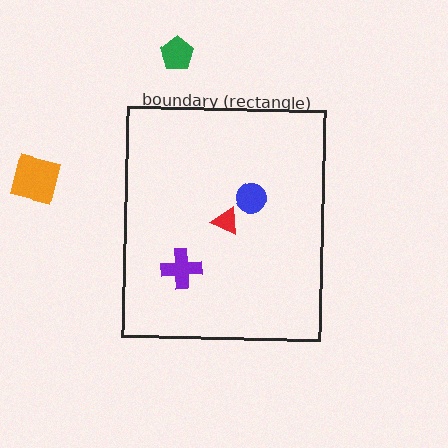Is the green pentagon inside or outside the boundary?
Outside.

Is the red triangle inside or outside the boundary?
Inside.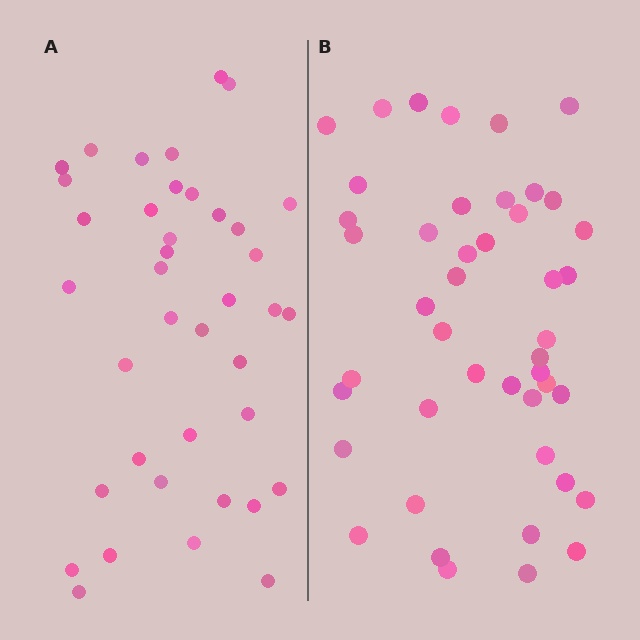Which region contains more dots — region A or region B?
Region B (the right region) has more dots.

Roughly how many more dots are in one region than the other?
Region B has about 6 more dots than region A.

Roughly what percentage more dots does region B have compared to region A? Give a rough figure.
About 15% more.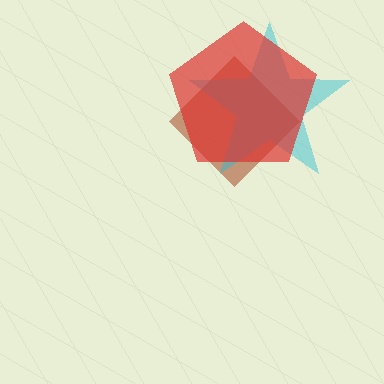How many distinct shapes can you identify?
There are 3 distinct shapes: a brown diamond, a cyan star, a red pentagon.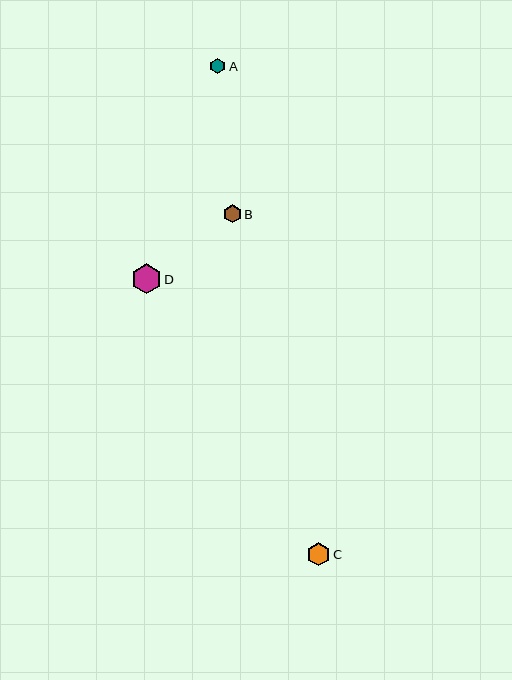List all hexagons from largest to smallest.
From largest to smallest: D, C, B, A.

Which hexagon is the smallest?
Hexagon A is the smallest with a size of approximately 16 pixels.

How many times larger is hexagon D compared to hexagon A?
Hexagon D is approximately 1.9 times the size of hexagon A.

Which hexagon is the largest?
Hexagon D is the largest with a size of approximately 30 pixels.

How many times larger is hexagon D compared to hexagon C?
Hexagon D is approximately 1.3 times the size of hexagon C.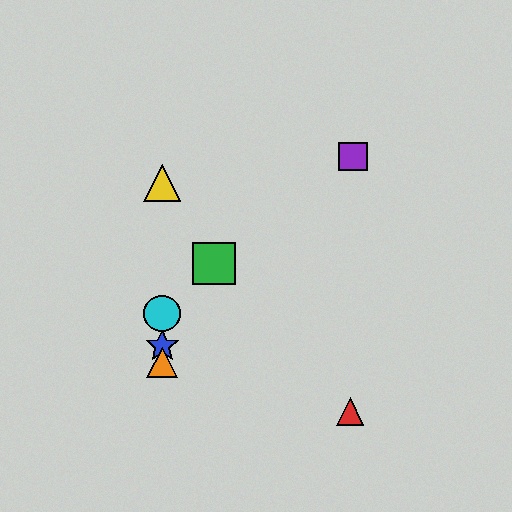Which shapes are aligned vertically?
The blue star, the yellow triangle, the orange triangle, the cyan circle are aligned vertically.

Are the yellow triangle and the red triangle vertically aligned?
No, the yellow triangle is at x≈162 and the red triangle is at x≈350.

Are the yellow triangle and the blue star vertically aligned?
Yes, both are at x≈162.